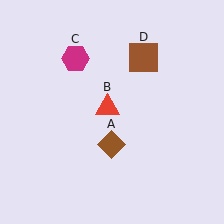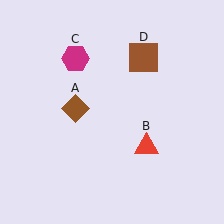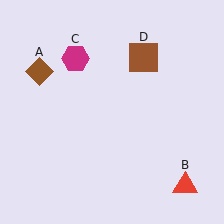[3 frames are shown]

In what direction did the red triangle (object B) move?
The red triangle (object B) moved down and to the right.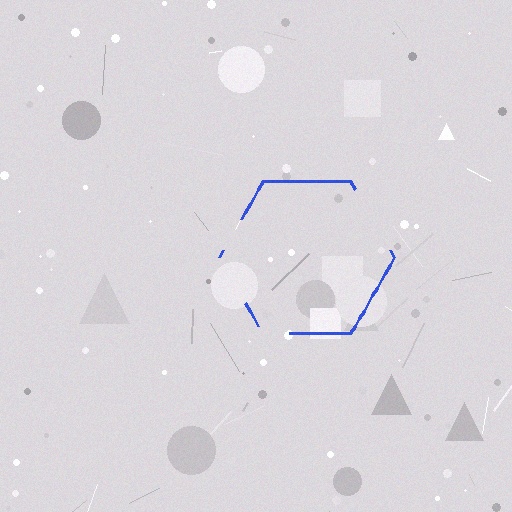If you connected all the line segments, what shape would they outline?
They would outline a hexagon.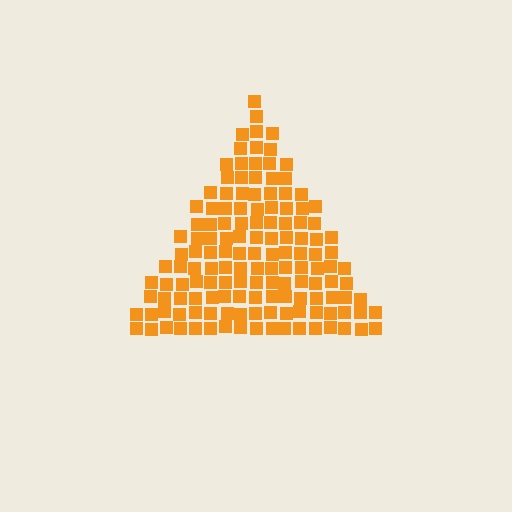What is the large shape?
The large shape is a triangle.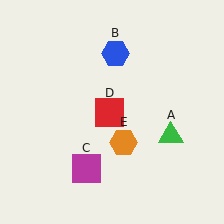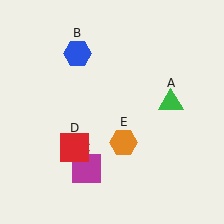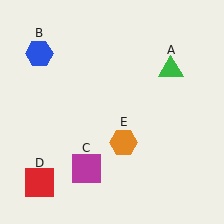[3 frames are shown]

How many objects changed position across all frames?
3 objects changed position: green triangle (object A), blue hexagon (object B), red square (object D).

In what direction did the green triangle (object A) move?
The green triangle (object A) moved up.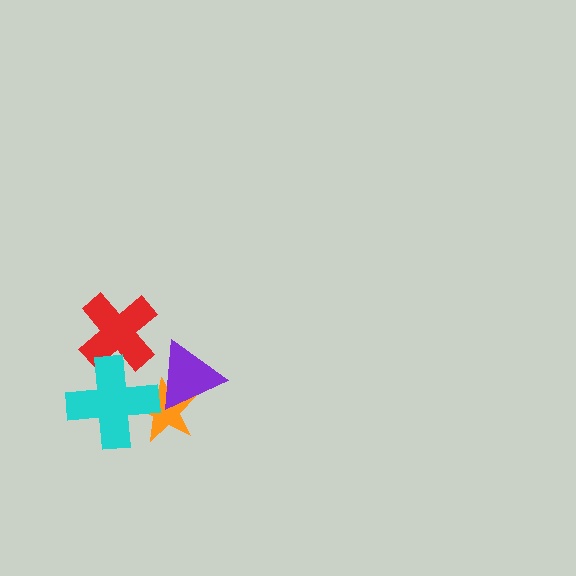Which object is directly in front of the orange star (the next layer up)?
The purple triangle is directly in front of the orange star.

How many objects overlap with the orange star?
2 objects overlap with the orange star.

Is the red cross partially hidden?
Yes, it is partially covered by another shape.